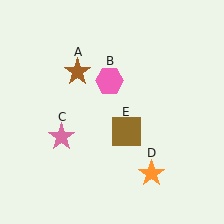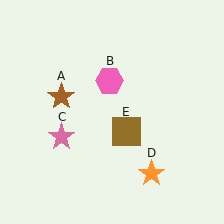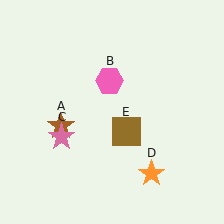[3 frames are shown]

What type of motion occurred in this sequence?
The brown star (object A) rotated counterclockwise around the center of the scene.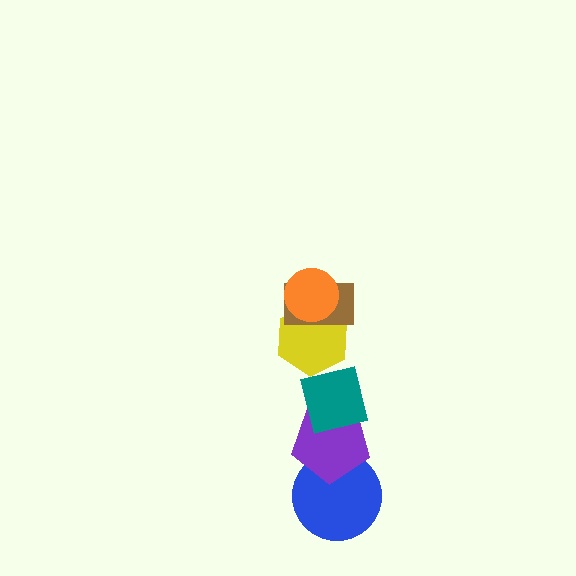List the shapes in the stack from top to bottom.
From top to bottom: the orange circle, the brown rectangle, the yellow hexagon, the teal square, the purple pentagon, the blue circle.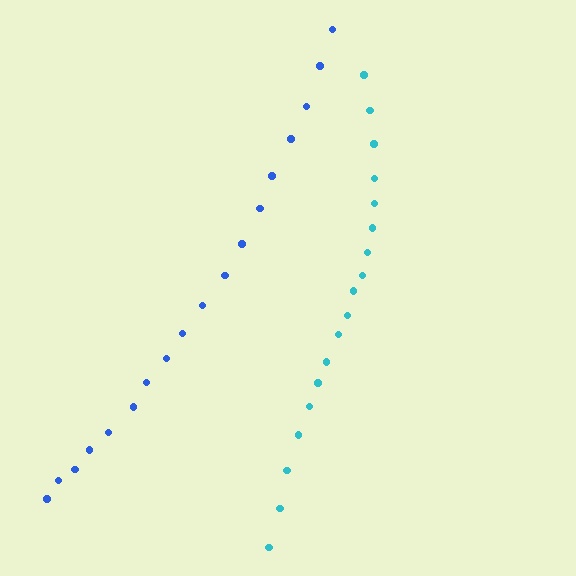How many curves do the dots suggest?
There are 2 distinct paths.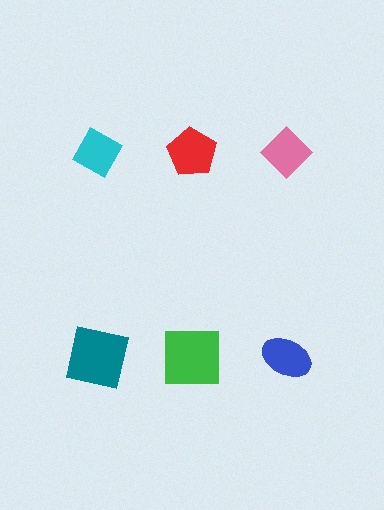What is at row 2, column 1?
A teal square.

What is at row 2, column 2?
A green square.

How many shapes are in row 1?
3 shapes.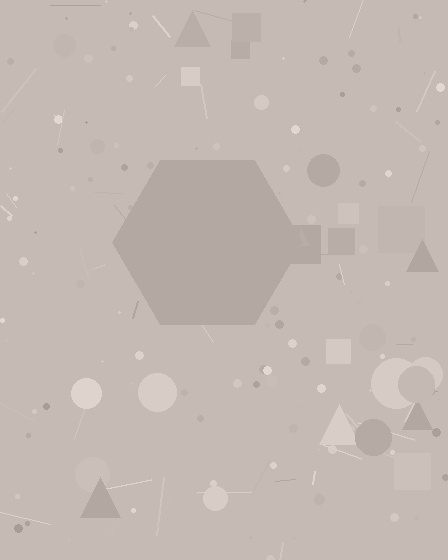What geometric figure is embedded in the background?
A hexagon is embedded in the background.